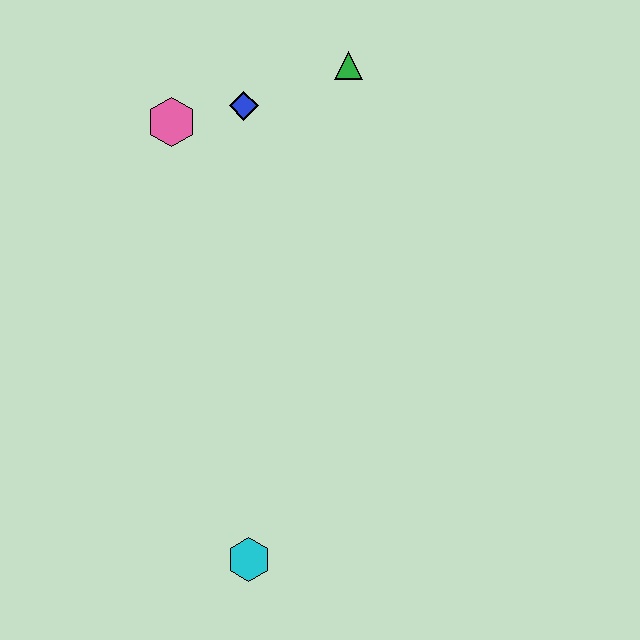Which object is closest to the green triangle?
The blue diamond is closest to the green triangle.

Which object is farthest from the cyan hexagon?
The green triangle is farthest from the cyan hexagon.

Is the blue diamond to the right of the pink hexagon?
Yes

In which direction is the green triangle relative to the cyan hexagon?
The green triangle is above the cyan hexagon.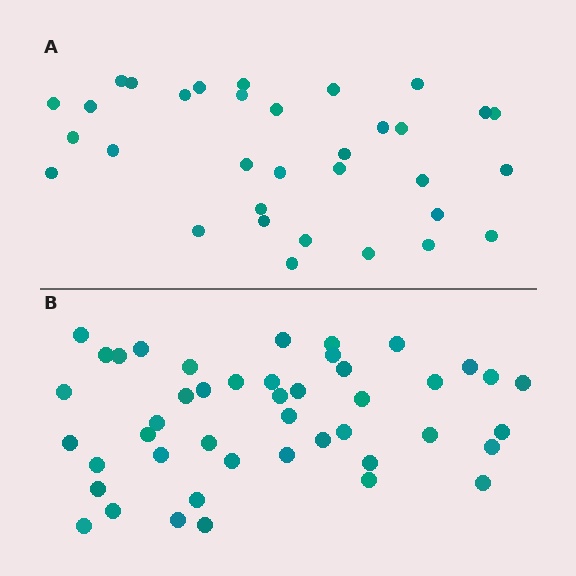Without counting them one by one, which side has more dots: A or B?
Region B (the bottom region) has more dots.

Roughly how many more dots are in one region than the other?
Region B has roughly 12 or so more dots than region A.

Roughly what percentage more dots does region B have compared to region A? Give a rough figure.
About 35% more.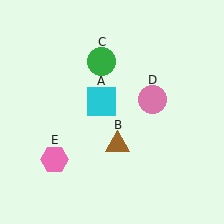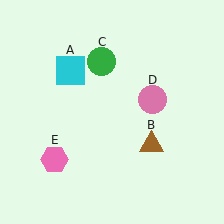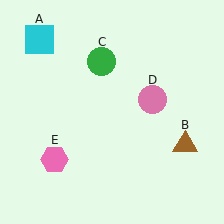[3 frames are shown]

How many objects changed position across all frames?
2 objects changed position: cyan square (object A), brown triangle (object B).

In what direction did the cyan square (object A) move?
The cyan square (object A) moved up and to the left.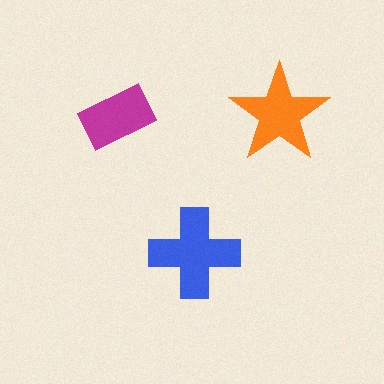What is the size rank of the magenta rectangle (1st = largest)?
3rd.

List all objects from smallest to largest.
The magenta rectangle, the orange star, the blue cross.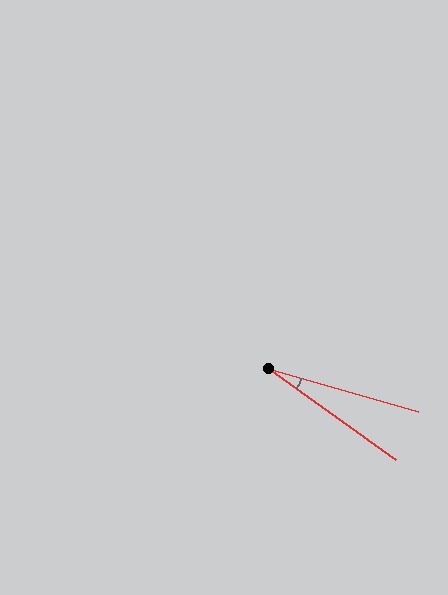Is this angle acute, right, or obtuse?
It is acute.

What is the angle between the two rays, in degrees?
Approximately 20 degrees.